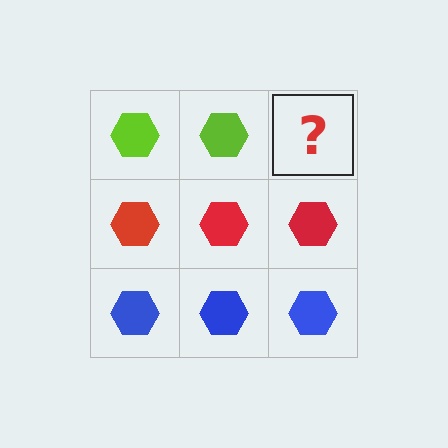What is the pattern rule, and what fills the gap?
The rule is that each row has a consistent color. The gap should be filled with a lime hexagon.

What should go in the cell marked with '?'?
The missing cell should contain a lime hexagon.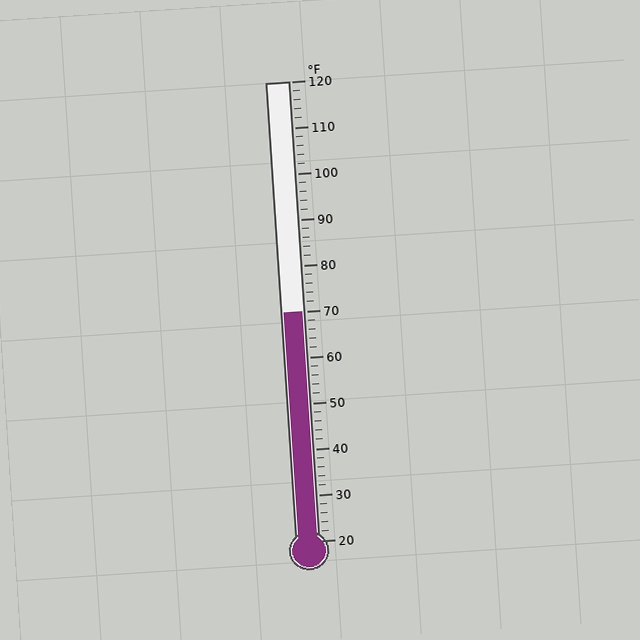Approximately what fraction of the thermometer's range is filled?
The thermometer is filled to approximately 50% of its range.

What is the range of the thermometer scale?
The thermometer scale ranges from 20°F to 120°F.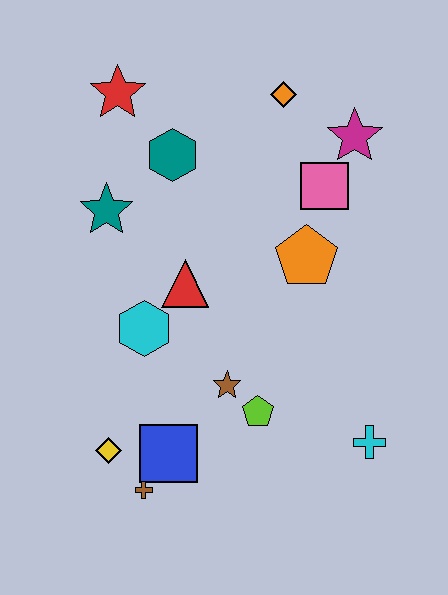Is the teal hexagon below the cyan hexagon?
No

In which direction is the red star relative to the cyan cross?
The red star is above the cyan cross.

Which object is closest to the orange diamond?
The magenta star is closest to the orange diamond.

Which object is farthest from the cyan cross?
The red star is farthest from the cyan cross.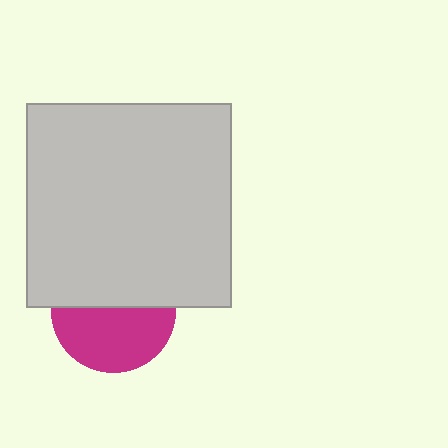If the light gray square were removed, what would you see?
You would see the complete magenta circle.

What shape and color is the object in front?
The object in front is a light gray square.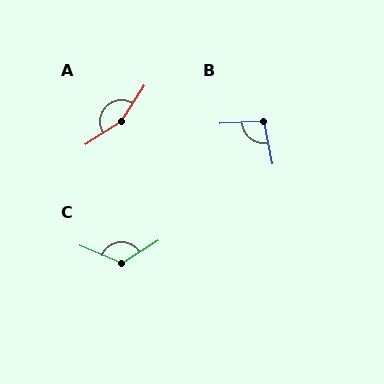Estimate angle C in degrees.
Approximately 126 degrees.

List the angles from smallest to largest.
B (98°), C (126°), A (154°).